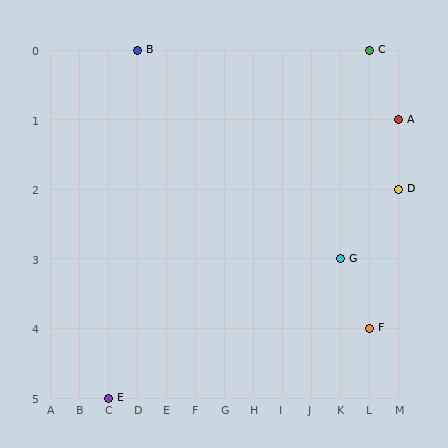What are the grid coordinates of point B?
Point B is at grid coordinates (D, 0).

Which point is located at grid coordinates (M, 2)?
Point D is at (M, 2).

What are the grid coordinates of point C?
Point C is at grid coordinates (L, 0).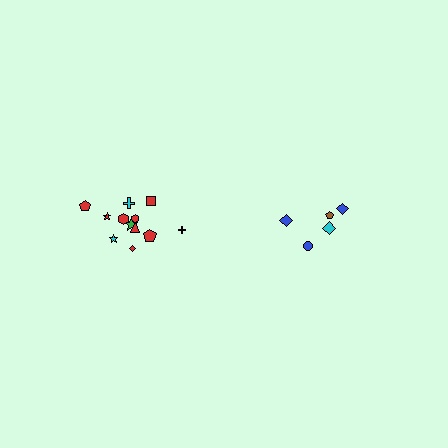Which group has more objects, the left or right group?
The left group.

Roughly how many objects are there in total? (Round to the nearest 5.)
Roughly 15 objects in total.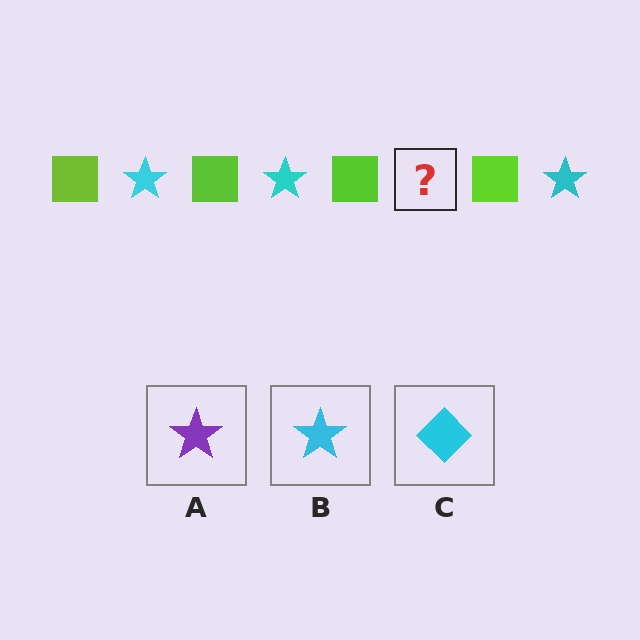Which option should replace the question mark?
Option B.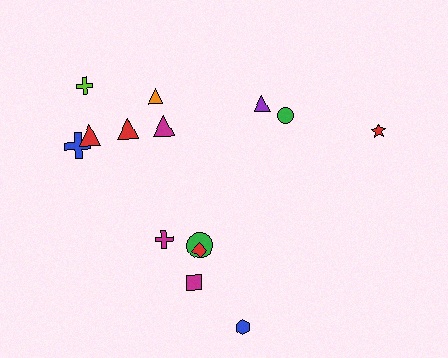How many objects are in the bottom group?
There are 5 objects.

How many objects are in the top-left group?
There are 6 objects.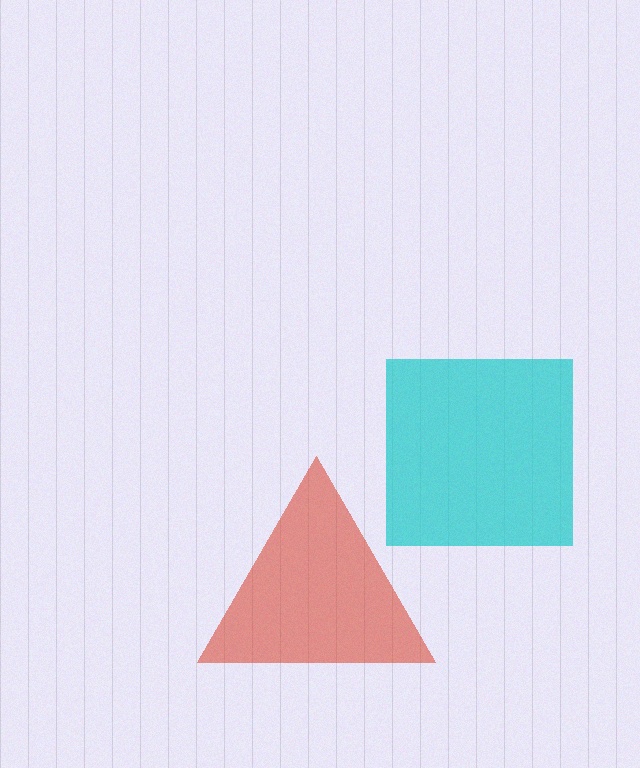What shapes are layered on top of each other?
The layered shapes are: a red triangle, a cyan square.